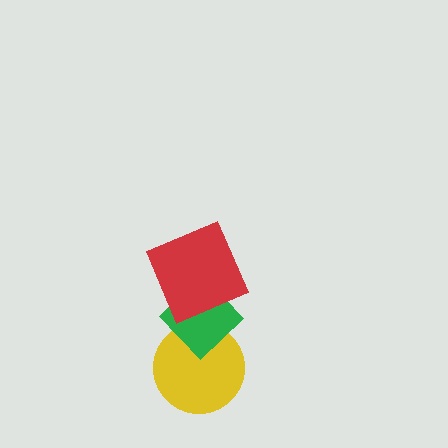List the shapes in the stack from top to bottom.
From top to bottom: the red square, the green diamond, the yellow circle.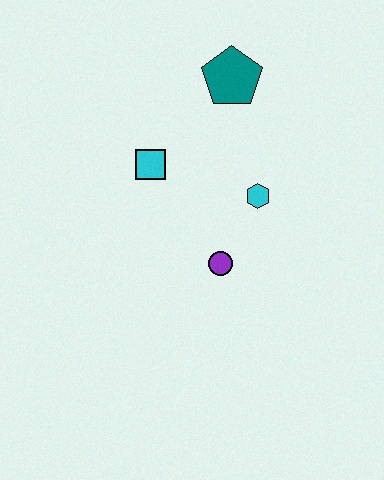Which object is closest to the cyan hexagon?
The purple circle is closest to the cyan hexagon.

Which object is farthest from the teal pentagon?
The purple circle is farthest from the teal pentagon.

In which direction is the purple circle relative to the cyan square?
The purple circle is below the cyan square.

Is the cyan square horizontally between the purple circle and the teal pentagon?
No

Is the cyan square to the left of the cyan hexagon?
Yes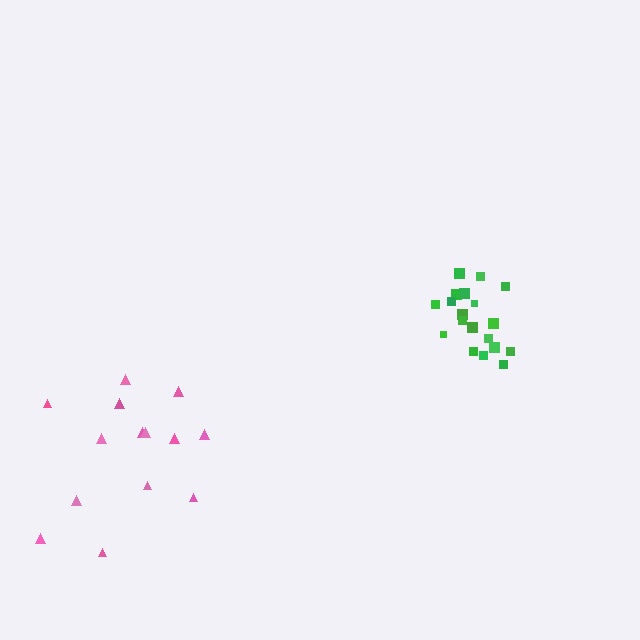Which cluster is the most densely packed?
Green.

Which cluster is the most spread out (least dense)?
Pink.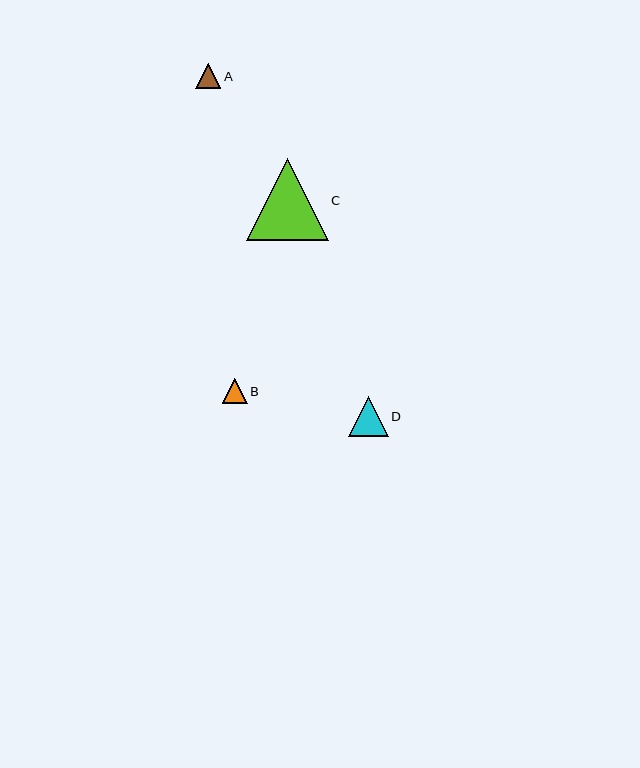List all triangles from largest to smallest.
From largest to smallest: C, D, A, B.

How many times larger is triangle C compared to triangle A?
Triangle C is approximately 3.2 times the size of triangle A.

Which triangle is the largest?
Triangle C is the largest with a size of approximately 82 pixels.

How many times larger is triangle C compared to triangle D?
Triangle C is approximately 2.1 times the size of triangle D.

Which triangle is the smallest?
Triangle B is the smallest with a size of approximately 25 pixels.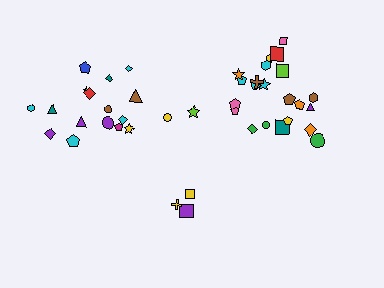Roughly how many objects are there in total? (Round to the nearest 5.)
Roughly 45 objects in total.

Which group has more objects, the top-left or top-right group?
The top-right group.